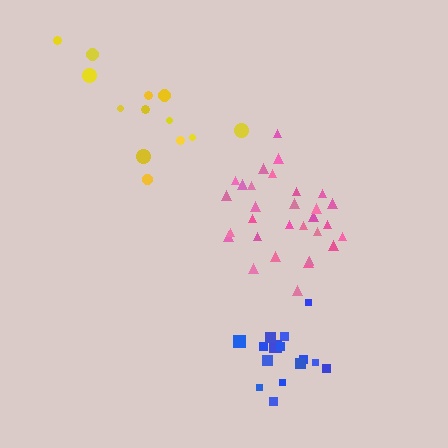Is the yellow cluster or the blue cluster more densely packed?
Blue.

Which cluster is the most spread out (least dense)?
Yellow.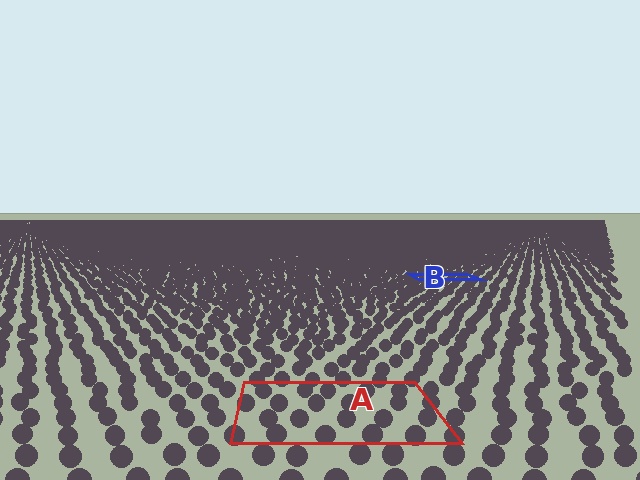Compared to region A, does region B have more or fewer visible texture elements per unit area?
Region B has more texture elements per unit area — they are packed more densely because it is farther away.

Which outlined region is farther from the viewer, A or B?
Region B is farther from the viewer — the texture elements inside it appear smaller and more densely packed.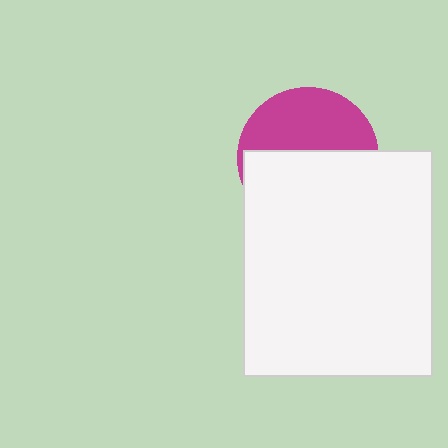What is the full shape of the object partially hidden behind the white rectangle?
The partially hidden object is a magenta circle.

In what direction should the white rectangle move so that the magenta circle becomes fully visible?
The white rectangle should move down. That is the shortest direction to clear the overlap and leave the magenta circle fully visible.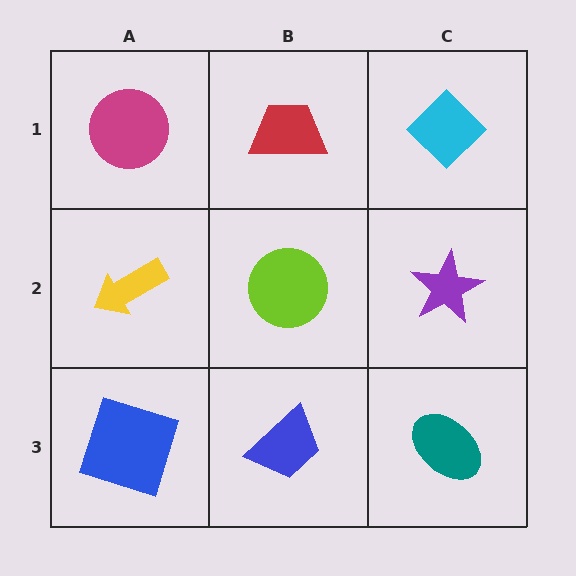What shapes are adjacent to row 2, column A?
A magenta circle (row 1, column A), a blue square (row 3, column A), a lime circle (row 2, column B).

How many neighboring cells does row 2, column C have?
3.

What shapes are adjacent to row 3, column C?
A purple star (row 2, column C), a blue trapezoid (row 3, column B).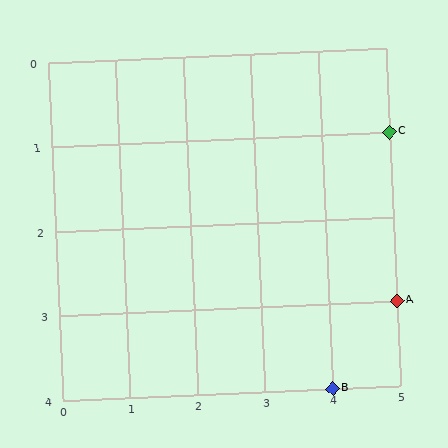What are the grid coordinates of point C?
Point C is at grid coordinates (5, 1).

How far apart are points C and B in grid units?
Points C and B are 1 column and 3 rows apart (about 3.2 grid units diagonally).